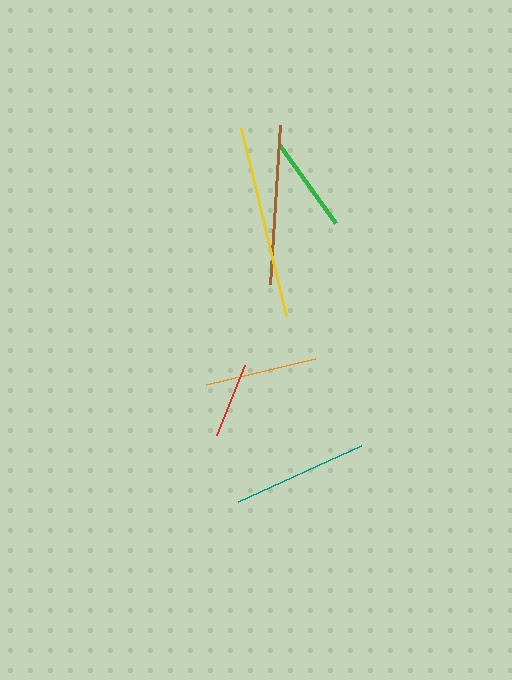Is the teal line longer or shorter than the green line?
The teal line is longer than the green line.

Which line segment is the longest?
The yellow line is the longest at approximately 193 pixels.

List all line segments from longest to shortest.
From longest to shortest: yellow, brown, teal, orange, green, red.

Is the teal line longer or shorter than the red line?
The teal line is longer than the red line.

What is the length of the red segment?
The red segment is approximately 75 pixels long.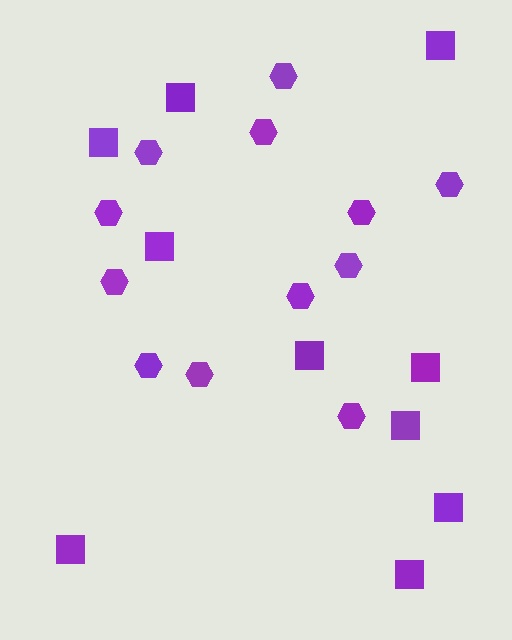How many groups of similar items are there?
There are 2 groups: one group of hexagons (12) and one group of squares (10).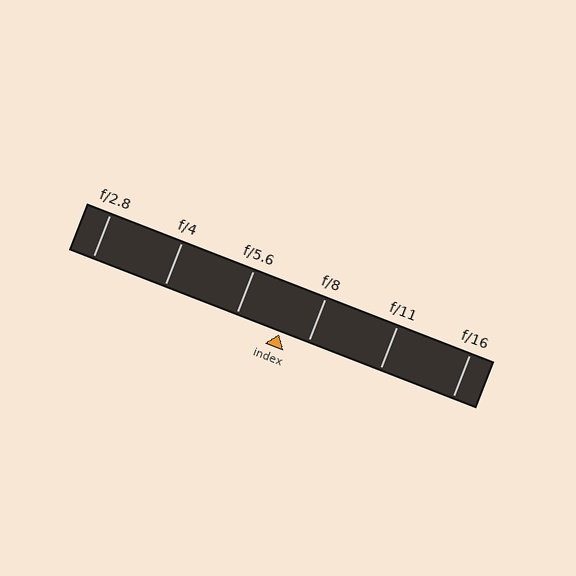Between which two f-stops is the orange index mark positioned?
The index mark is between f/5.6 and f/8.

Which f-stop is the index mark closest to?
The index mark is closest to f/8.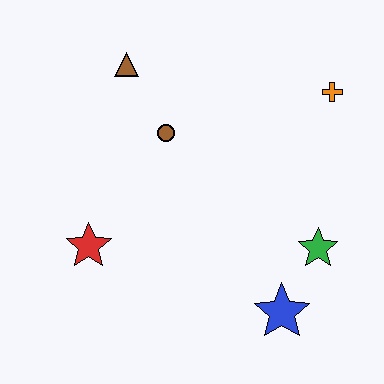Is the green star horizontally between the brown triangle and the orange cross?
Yes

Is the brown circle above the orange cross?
No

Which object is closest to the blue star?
The green star is closest to the blue star.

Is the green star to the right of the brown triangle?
Yes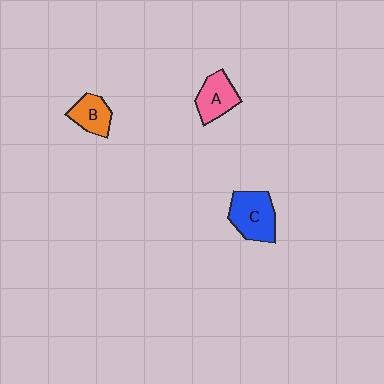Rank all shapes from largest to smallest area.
From largest to smallest: C (blue), A (pink), B (orange).